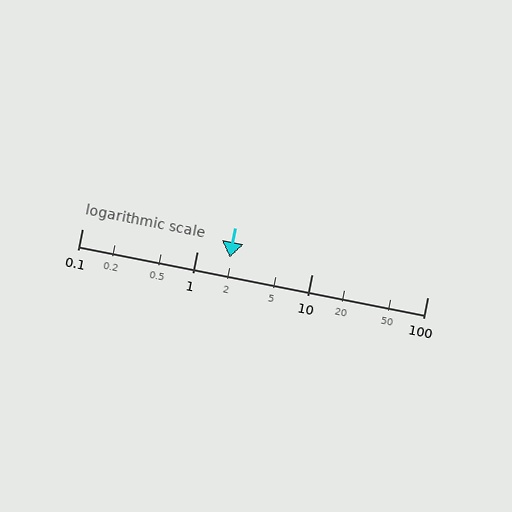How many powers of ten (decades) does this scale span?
The scale spans 3 decades, from 0.1 to 100.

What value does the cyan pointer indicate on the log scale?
The pointer indicates approximately 1.9.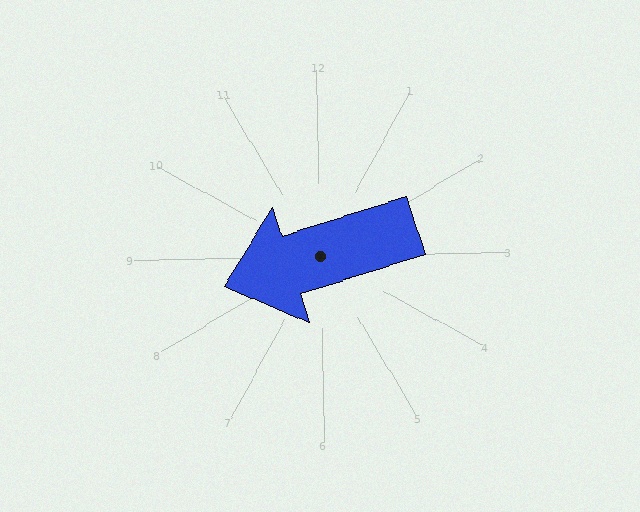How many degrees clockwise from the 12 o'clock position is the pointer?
Approximately 253 degrees.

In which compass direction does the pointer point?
West.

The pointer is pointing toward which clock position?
Roughly 8 o'clock.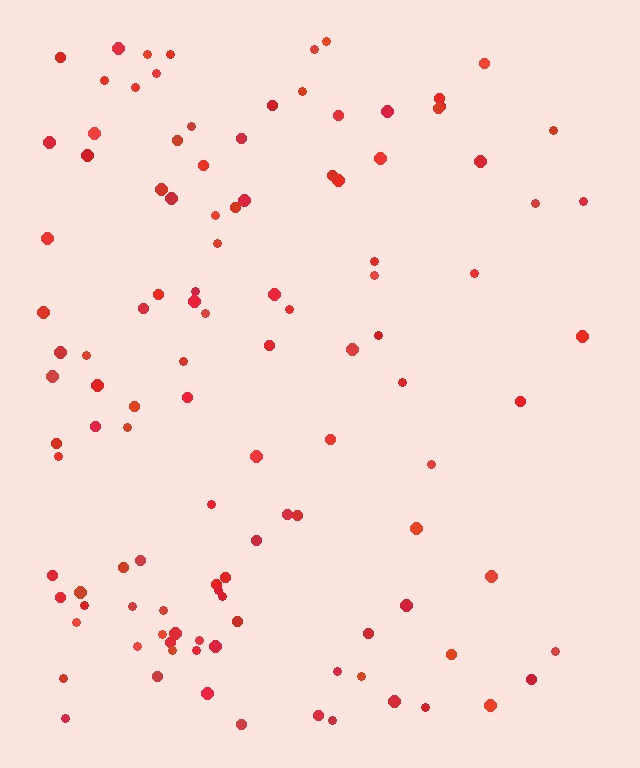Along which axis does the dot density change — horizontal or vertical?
Horizontal.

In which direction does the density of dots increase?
From right to left, with the left side densest.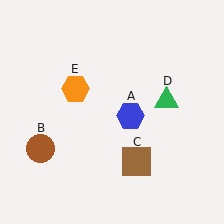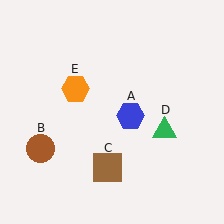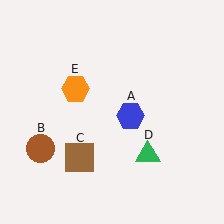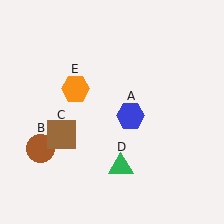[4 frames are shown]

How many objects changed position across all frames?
2 objects changed position: brown square (object C), green triangle (object D).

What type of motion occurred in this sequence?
The brown square (object C), green triangle (object D) rotated clockwise around the center of the scene.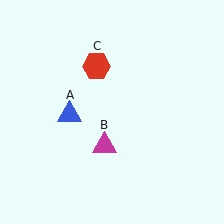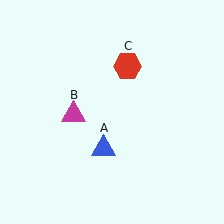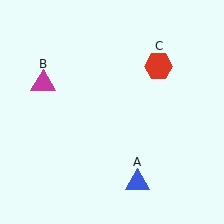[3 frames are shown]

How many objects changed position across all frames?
3 objects changed position: blue triangle (object A), magenta triangle (object B), red hexagon (object C).